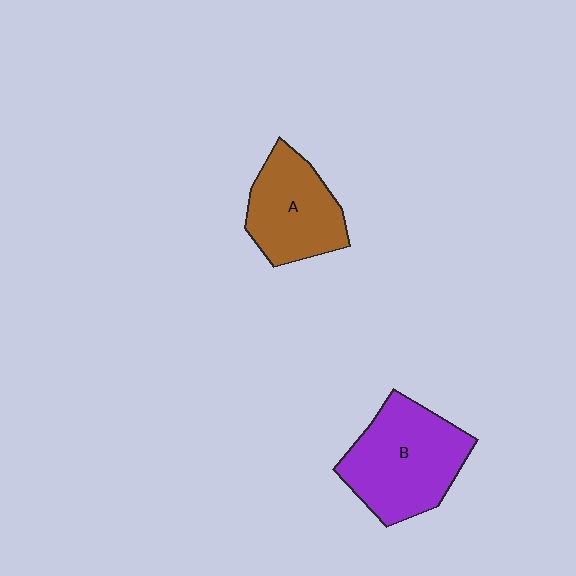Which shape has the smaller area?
Shape A (brown).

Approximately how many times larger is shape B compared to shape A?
Approximately 1.3 times.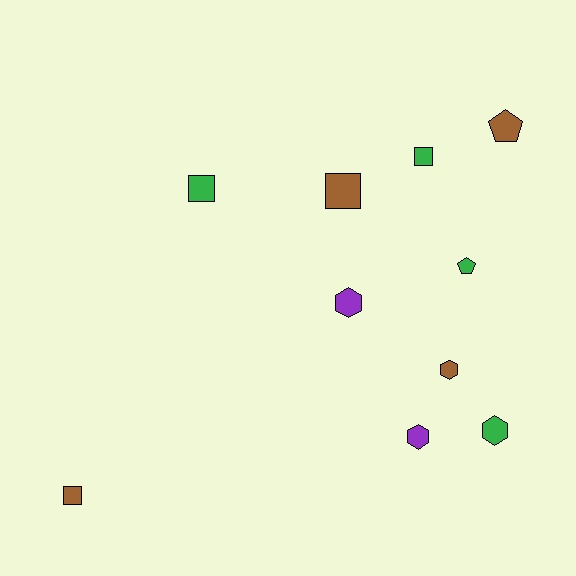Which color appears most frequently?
Brown, with 4 objects.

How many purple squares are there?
There are no purple squares.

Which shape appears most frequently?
Square, with 4 objects.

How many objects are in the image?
There are 10 objects.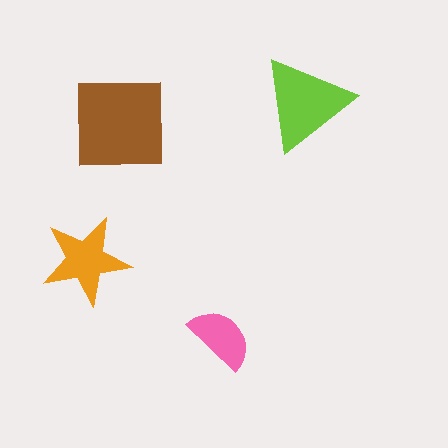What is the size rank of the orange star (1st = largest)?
3rd.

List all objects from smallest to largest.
The pink semicircle, the orange star, the lime triangle, the brown square.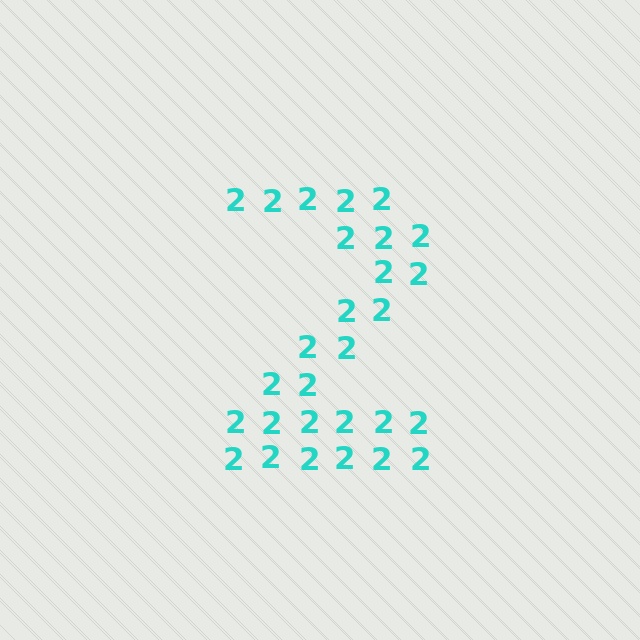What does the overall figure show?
The overall figure shows the digit 2.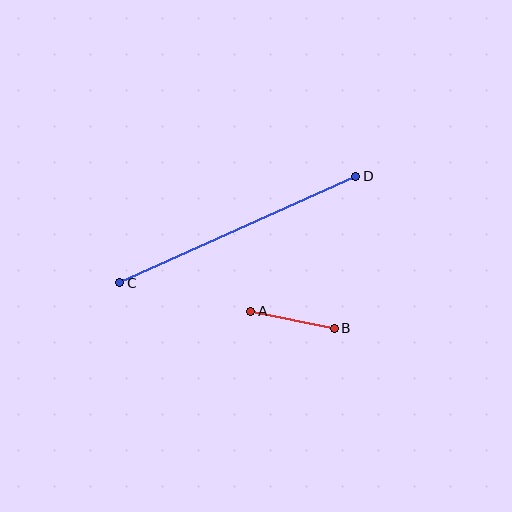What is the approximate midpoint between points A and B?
The midpoint is at approximately (292, 320) pixels.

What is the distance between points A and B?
The distance is approximately 86 pixels.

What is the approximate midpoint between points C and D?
The midpoint is at approximately (238, 229) pixels.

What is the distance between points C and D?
The distance is approximately 259 pixels.